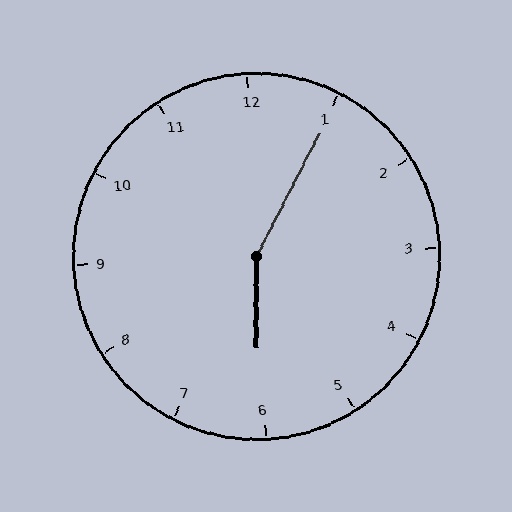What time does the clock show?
6:05.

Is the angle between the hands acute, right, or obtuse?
It is obtuse.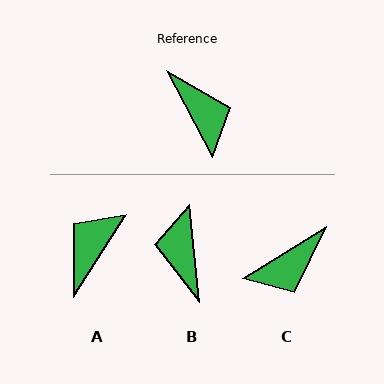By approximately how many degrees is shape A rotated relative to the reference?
Approximately 120 degrees counter-clockwise.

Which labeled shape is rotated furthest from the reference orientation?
B, about 158 degrees away.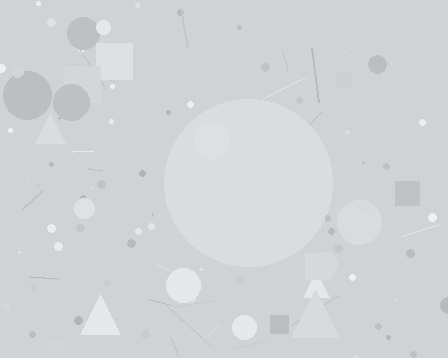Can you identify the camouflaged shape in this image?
The camouflaged shape is a circle.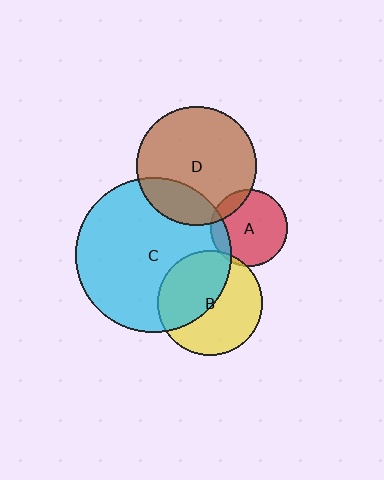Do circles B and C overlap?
Yes.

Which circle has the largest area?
Circle C (cyan).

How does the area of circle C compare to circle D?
Approximately 1.7 times.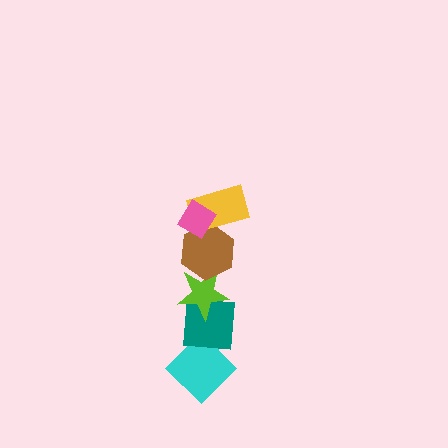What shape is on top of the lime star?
The brown hexagon is on top of the lime star.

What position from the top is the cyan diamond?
The cyan diamond is 6th from the top.